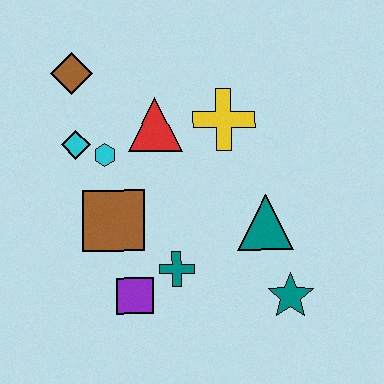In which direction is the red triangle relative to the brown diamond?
The red triangle is to the right of the brown diamond.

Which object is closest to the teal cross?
The purple square is closest to the teal cross.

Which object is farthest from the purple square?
The brown diamond is farthest from the purple square.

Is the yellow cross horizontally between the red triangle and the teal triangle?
Yes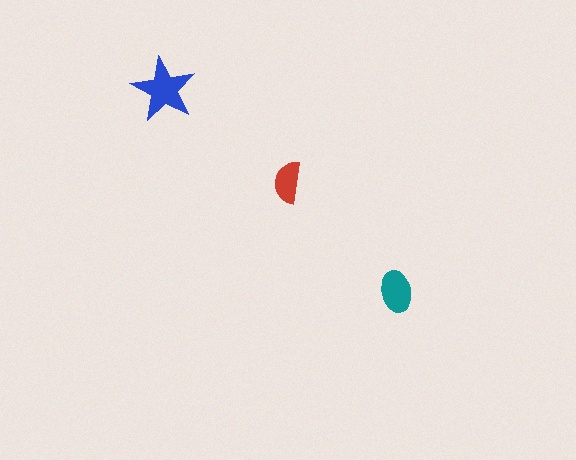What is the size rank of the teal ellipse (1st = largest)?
2nd.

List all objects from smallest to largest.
The red semicircle, the teal ellipse, the blue star.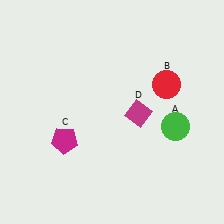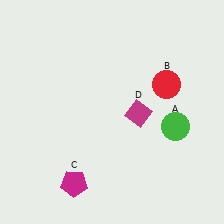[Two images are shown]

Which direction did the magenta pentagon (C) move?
The magenta pentagon (C) moved down.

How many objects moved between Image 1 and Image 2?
1 object moved between the two images.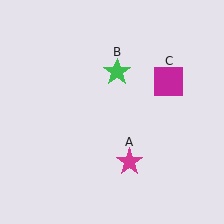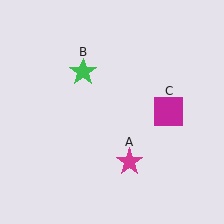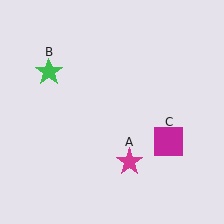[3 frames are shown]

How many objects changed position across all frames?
2 objects changed position: green star (object B), magenta square (object C).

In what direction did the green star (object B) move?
The green star (object B) moved left.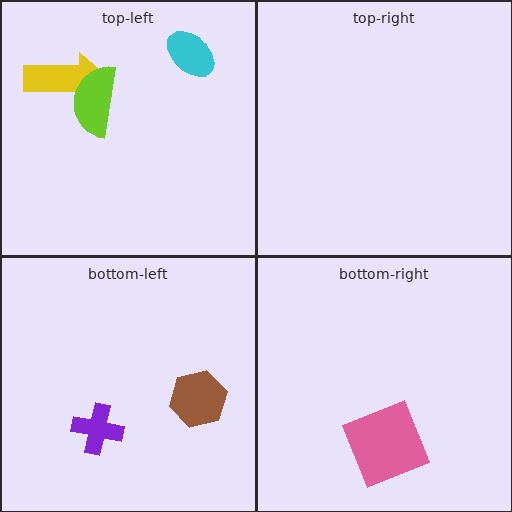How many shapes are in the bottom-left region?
2.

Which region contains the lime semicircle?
The top-left region.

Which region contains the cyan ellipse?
The top-left region.